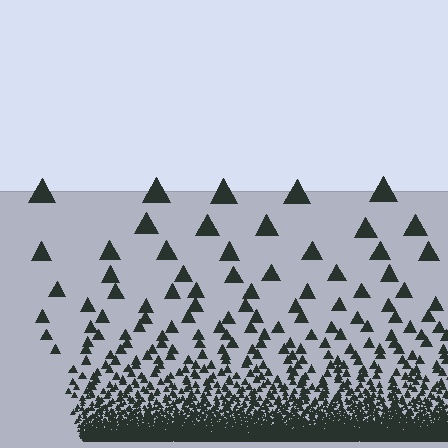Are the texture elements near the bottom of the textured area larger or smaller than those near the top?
Smaller. The gradient is inverted — elements near the bottom are smaller and denser.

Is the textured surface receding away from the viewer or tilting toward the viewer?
The surface appears to tilt toward the viewer. Texture elements get larger and sparser toward the top.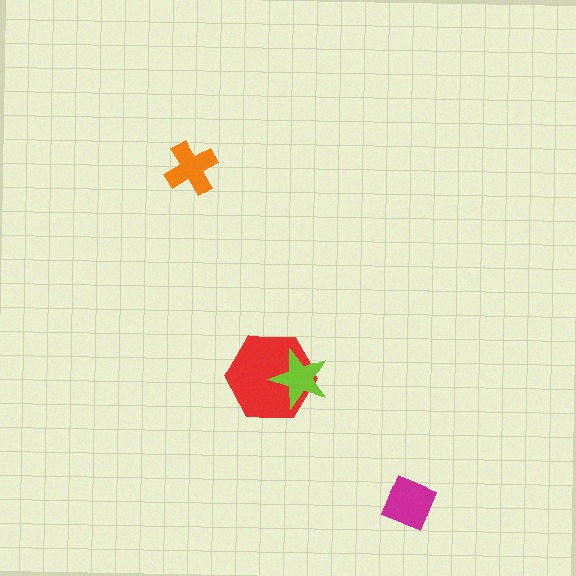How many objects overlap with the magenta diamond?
0 objects overlap with the magenta diamond.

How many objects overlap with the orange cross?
0 objects overlap with the orange cross.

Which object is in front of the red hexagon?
The lime star is in front of the red hexagon.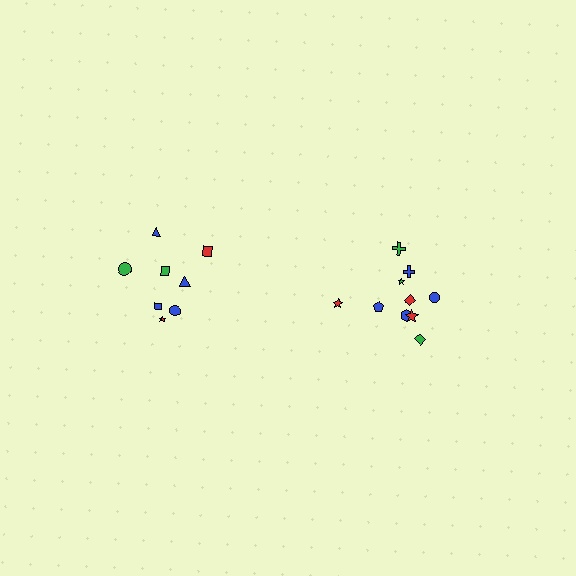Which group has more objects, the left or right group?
The right group.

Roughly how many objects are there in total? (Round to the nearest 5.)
Roughly 20 objects in total.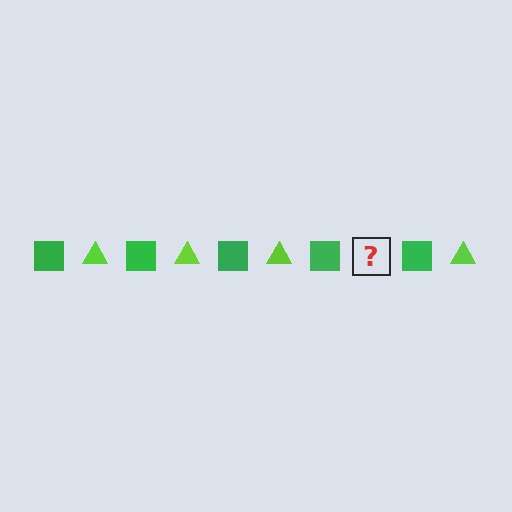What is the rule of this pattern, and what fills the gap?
The rule is that the pattern alternates between green square and lime triangle. The gap should be filled with a lime triangle.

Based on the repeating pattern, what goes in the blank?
The blank should be a lime triangle.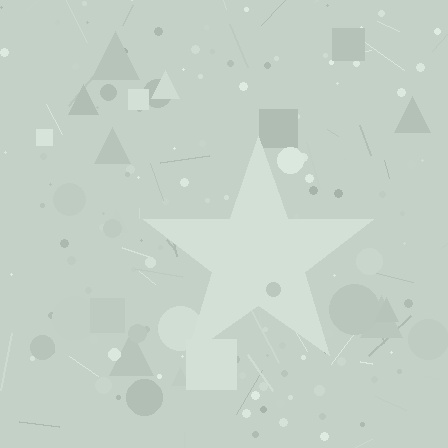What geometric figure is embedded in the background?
A star is embedded in the background.